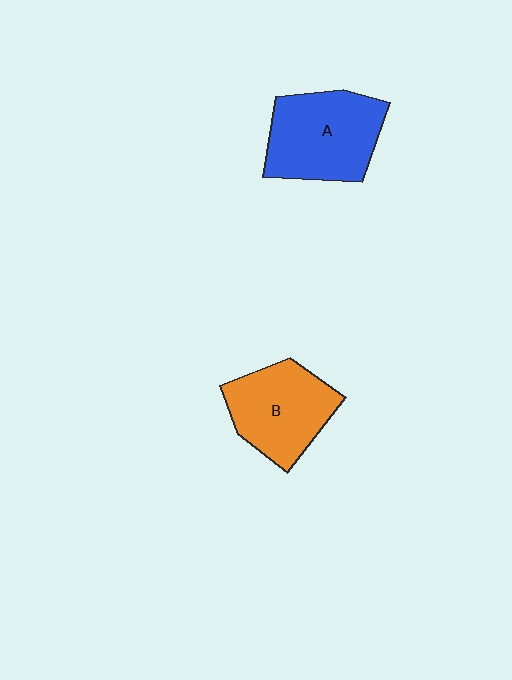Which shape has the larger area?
Shape A (blue).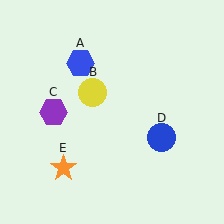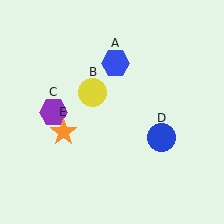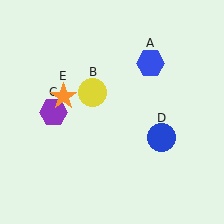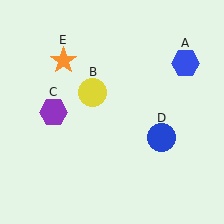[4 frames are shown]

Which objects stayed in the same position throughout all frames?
Yellow circle (object B) and purple hexagon (object C) and blue circle (object D) remained stationary.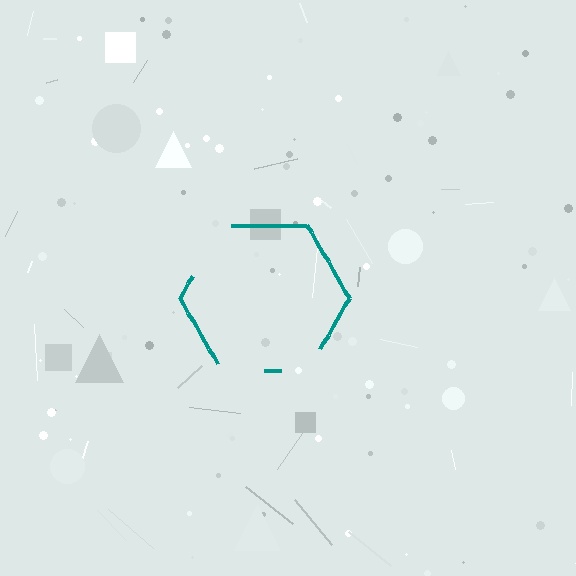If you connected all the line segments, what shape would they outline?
They would outline a hexagon.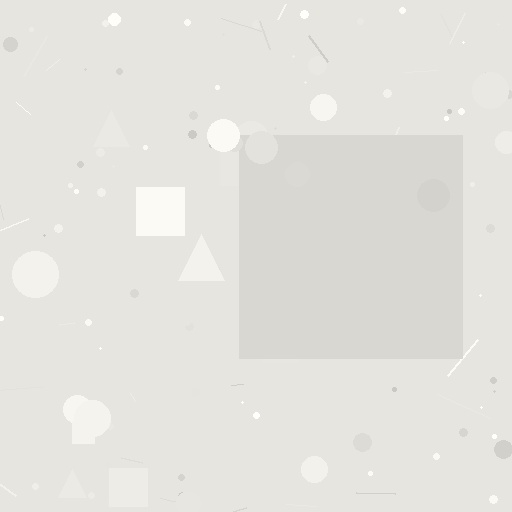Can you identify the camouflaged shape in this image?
The camouflaged shape is a square.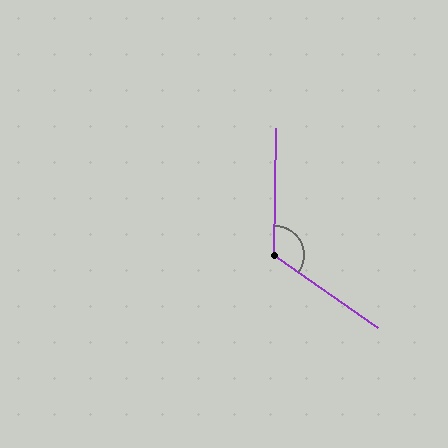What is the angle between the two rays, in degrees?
Approximately 124 degrees.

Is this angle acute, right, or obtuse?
It is obtuse.